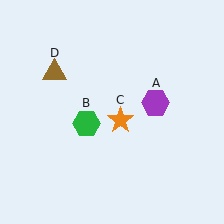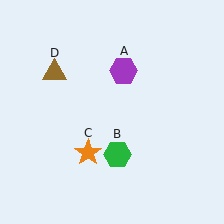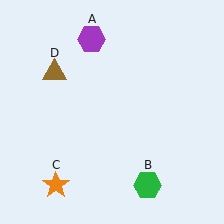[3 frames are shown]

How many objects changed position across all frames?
3 objects changed position: purple hexagon (object A), green hexagon (object B), orange star (object C).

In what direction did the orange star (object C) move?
The orange star (object C) moved down and to the left.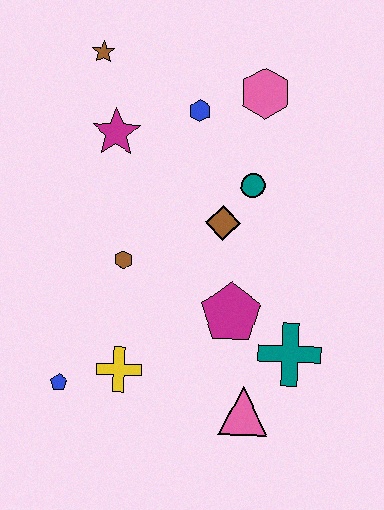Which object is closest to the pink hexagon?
The blue hexagon is closest to the pink hexagon.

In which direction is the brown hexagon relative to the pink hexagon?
The brown hexagon is below the pink hexagon.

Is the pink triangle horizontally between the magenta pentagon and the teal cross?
Yes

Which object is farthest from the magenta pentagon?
The brown star is farthest from the magenta pentagon.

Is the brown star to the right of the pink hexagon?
No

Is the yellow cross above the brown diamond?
No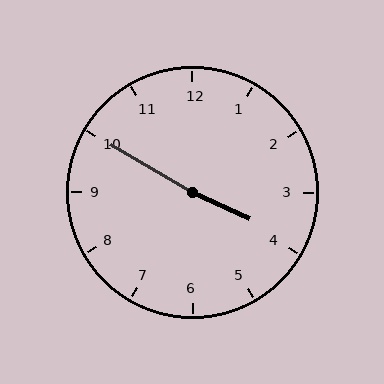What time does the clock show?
3:50.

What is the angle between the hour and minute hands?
Approximately 175 degrees.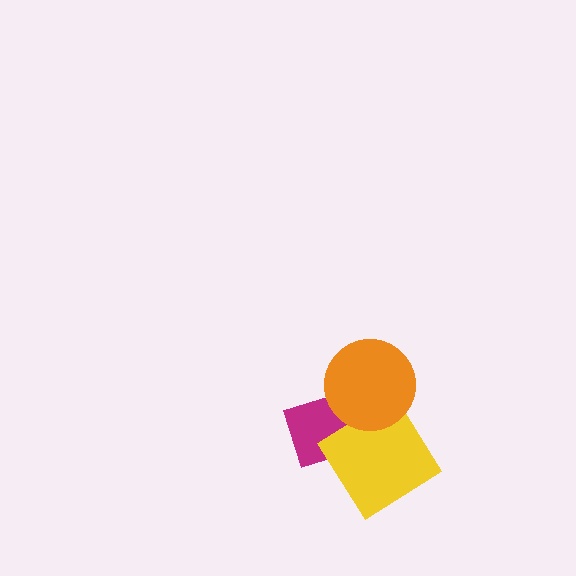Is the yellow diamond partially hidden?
Yes, it is partially covered by another shape.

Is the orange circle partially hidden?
No, no other shape covers it.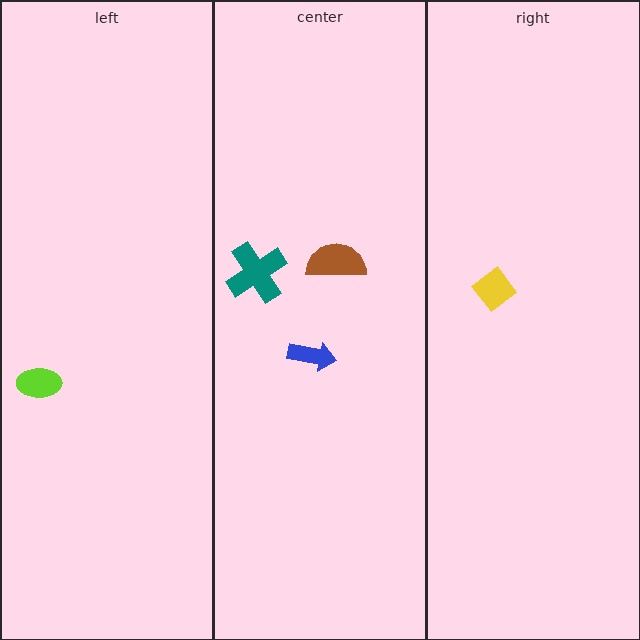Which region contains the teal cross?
The center region.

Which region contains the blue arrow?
The center region.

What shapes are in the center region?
The blue arrow, the teal cross, the brown semicircle.